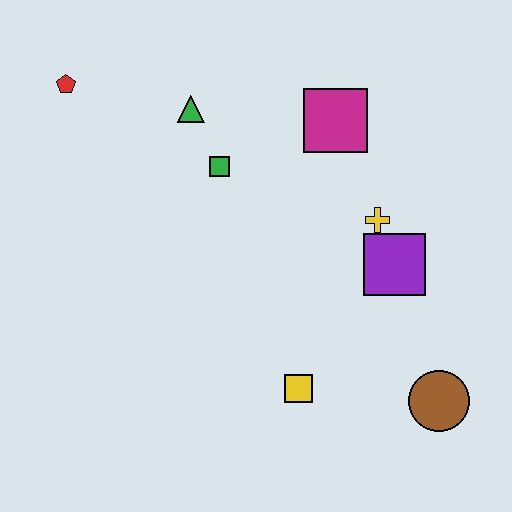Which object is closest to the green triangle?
The green square is closest to the green triangle.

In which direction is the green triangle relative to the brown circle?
The green triangle is above the brown circle.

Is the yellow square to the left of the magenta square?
Yes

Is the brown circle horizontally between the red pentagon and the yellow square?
No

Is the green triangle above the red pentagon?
No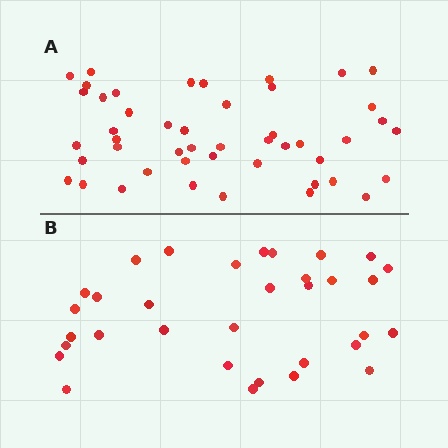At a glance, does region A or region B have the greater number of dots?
Region A (the top region) has more dots.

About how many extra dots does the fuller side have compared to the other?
Region A has approximately 15 more dots than region B.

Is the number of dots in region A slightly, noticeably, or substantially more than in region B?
Region A has noticeably more, but not dramatically so. The ratio is roughly 1.4 to 1.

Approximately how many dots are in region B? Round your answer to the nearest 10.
About 30 dots. (The exact count is 33, which rounds to 30.)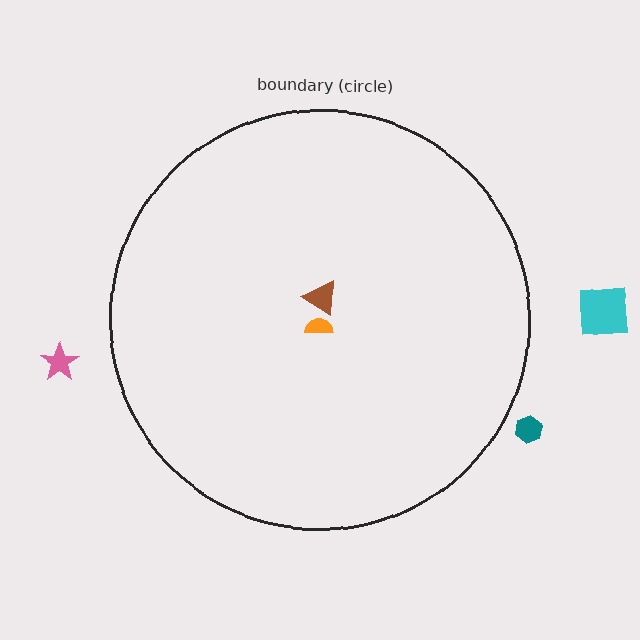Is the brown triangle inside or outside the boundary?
Inside.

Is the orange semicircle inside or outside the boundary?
Inside.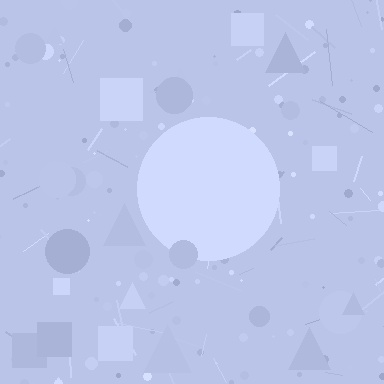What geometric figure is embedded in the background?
A circle is embedded in the background.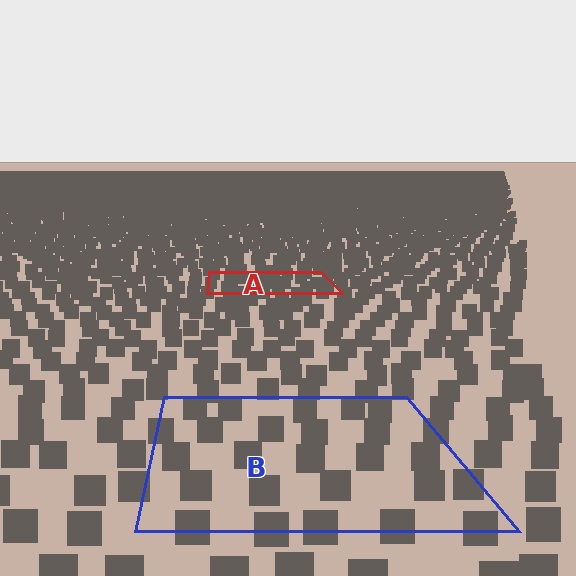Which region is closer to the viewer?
Region B is closer. The texture elements there are larger and more spread out.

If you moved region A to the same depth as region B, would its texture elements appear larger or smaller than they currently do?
They would appear larger. At a closer depth, the same texture elements are projected at a bigger on-screen size.